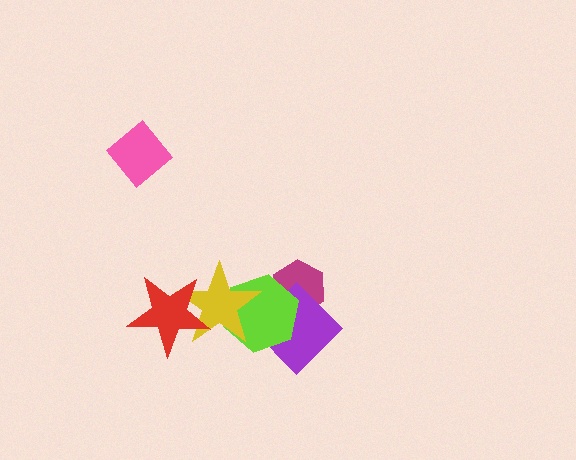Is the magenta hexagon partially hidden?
Yes, it is partially covered by another shape.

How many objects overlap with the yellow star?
2 objects overlap with the yellow star.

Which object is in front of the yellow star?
The red star is in front of the yellow star.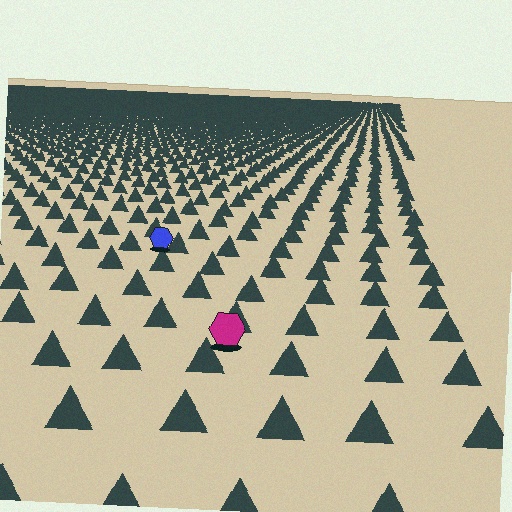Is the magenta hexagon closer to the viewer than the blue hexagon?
Yes. The magenta hexagon is closer — you can tell from the texture gradient: the ground texture is coarser near it.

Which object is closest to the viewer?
The magenta hexagon is closest. The texture marks near it are larger and more spread out.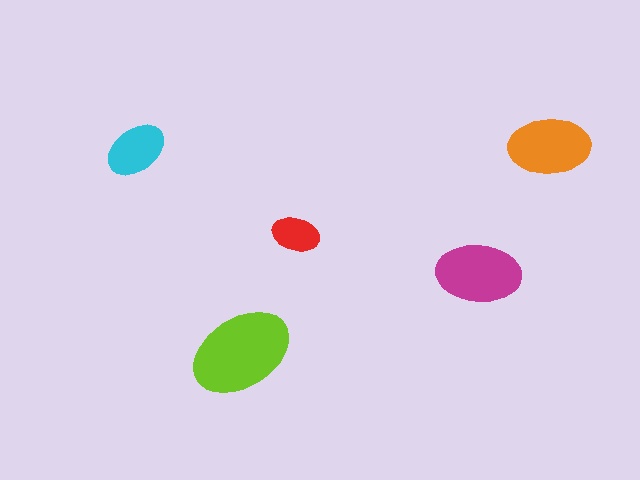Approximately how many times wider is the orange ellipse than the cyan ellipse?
About 1.5 times wider.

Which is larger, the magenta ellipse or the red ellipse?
The magenta one.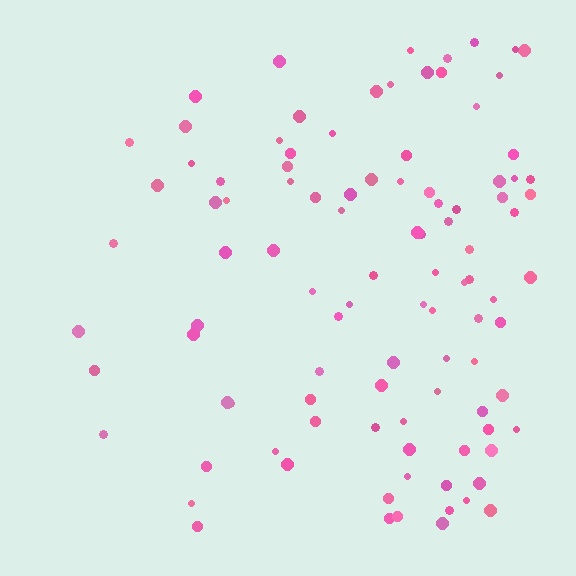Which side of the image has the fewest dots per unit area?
The left.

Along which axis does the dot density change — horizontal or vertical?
Horizontal.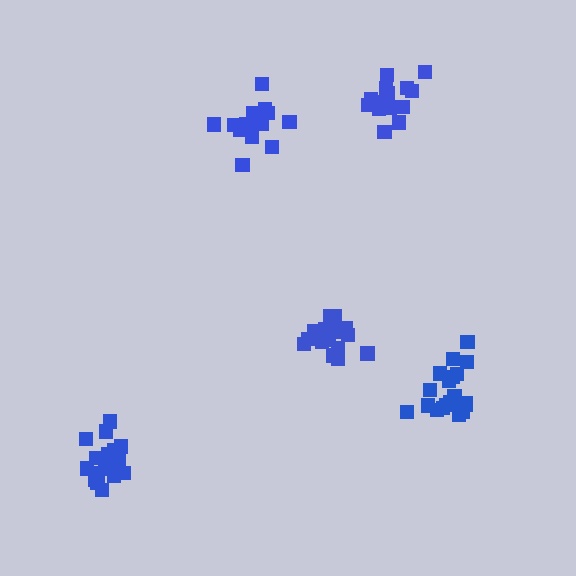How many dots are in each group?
Group 1: 14 dots, Group 2: 17 dots, Group 3: 14 dots, Group 4: 19 dots, Group 5: 19 dots (83 total).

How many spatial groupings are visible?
There are 5 spatial groupings.